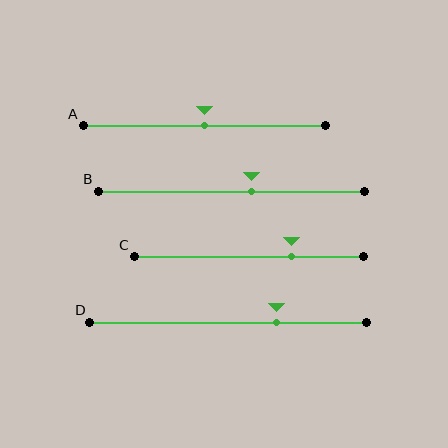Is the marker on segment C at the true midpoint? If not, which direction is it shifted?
No, the marker on segment C is shifted to the right by about 18% of the segment length.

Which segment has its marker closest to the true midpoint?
Segment A has its marker closest to the true midpoint.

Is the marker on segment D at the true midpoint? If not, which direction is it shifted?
No, the marker on segment D is shifted to the right by about 18% of the segment length.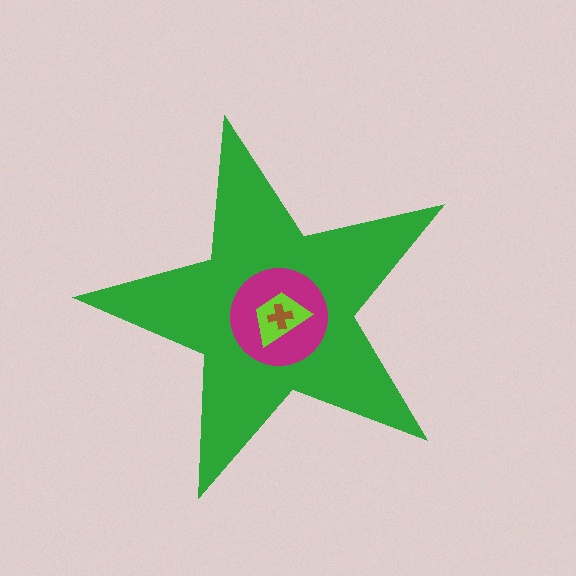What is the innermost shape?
The brown cross.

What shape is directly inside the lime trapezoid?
The brown cross.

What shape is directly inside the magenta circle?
The lime trapezoid.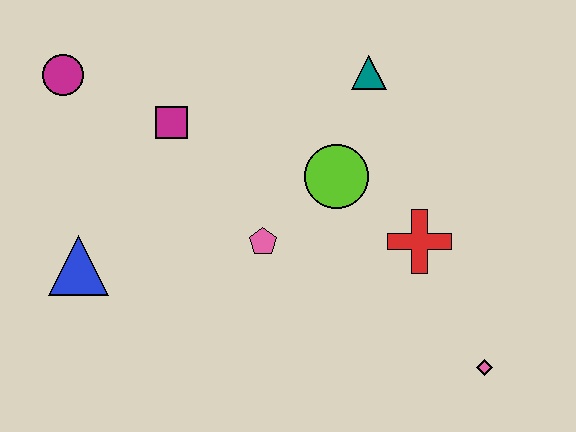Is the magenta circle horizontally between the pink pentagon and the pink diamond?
No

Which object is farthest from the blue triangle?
The pink diamond is farthest from the blue triangle.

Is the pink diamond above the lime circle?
No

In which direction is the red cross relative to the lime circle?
The red cross is to the right of the lime circle.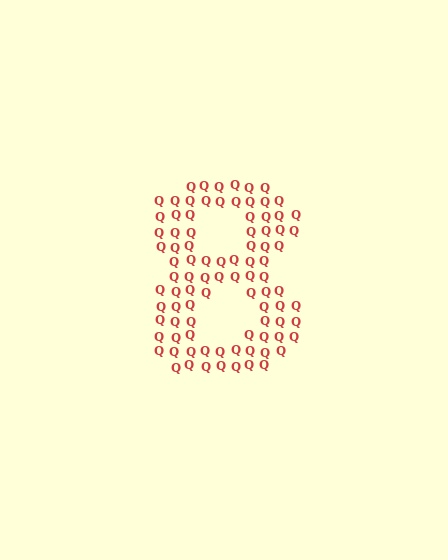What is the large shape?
The large shape is the digit 8.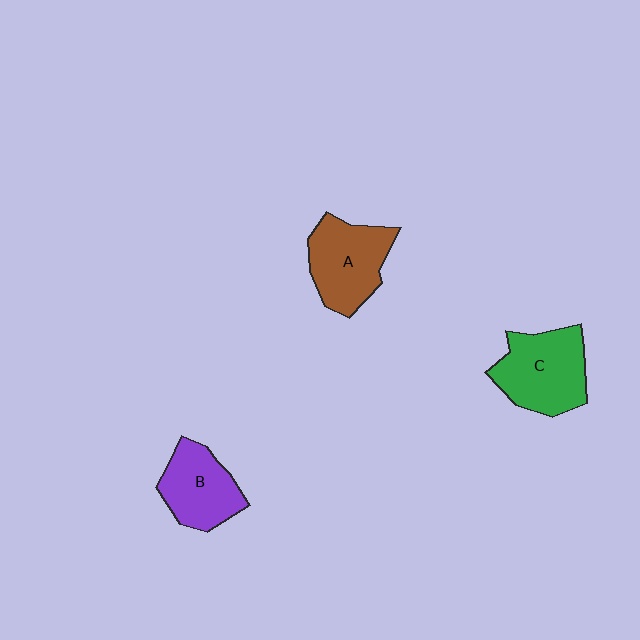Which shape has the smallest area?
Shape B (purple).